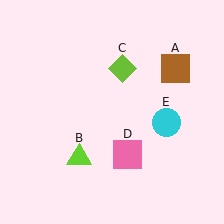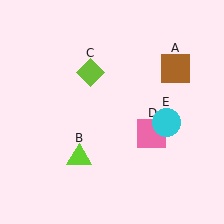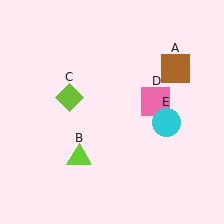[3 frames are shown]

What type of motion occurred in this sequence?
The lime diamond (object C), pink square (object D) rotated counterclockwise around the center of the scene.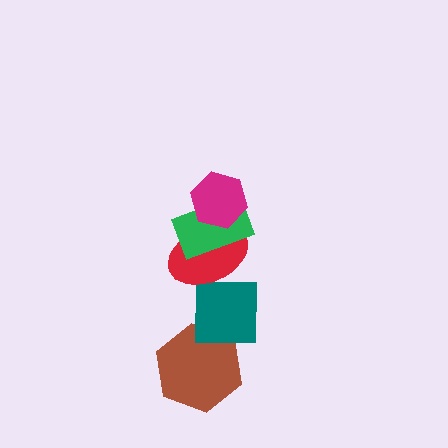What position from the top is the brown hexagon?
The brown hexagon is 5th from the top.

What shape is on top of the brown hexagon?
The teal square is on top of the brown hexagon.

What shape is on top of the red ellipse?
The green rectangle is on top of the red ellipse.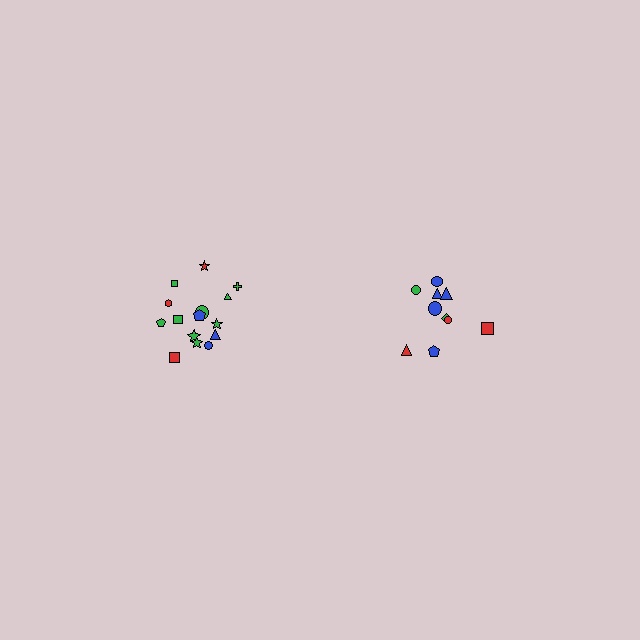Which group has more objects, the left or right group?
The left group.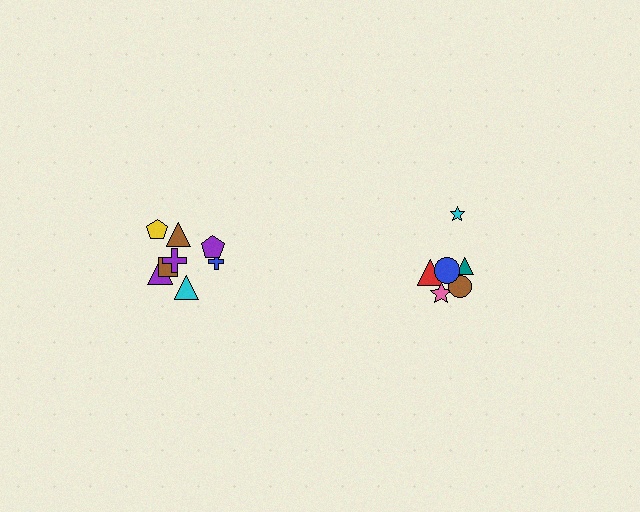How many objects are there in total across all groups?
There are 14 objects.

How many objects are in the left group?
There are 8 objects.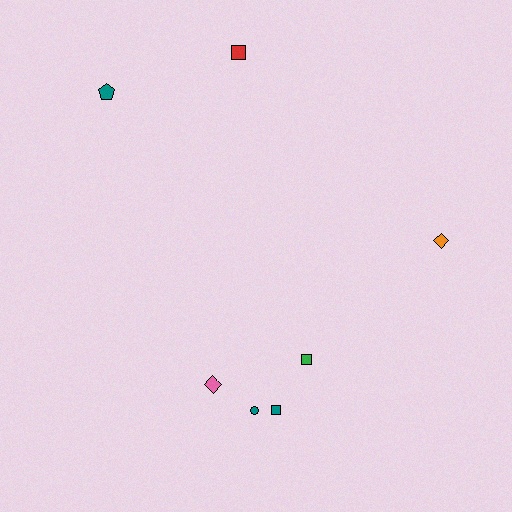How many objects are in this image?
There are 7 objects.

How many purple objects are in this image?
There are no purple objects.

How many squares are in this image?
There are 3 squares.